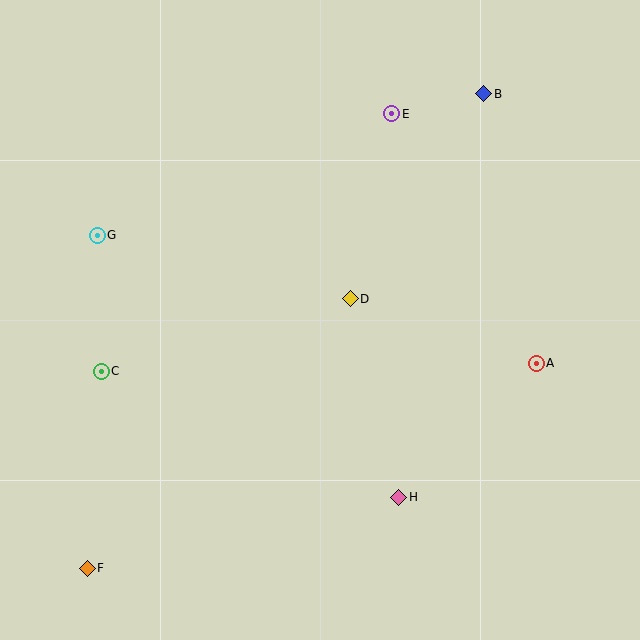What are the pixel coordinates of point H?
Point H is at (399, 497).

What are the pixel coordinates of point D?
Point D is at (350, 299).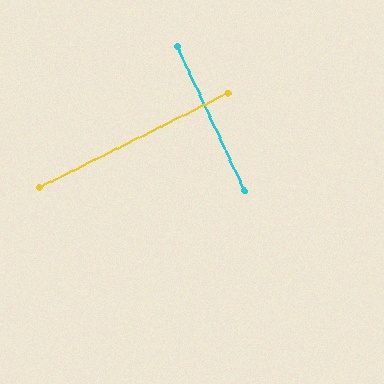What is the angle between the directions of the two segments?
Approximately 89 degrees.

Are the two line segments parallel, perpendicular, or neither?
Perpendicular — they meet at approximately 89°.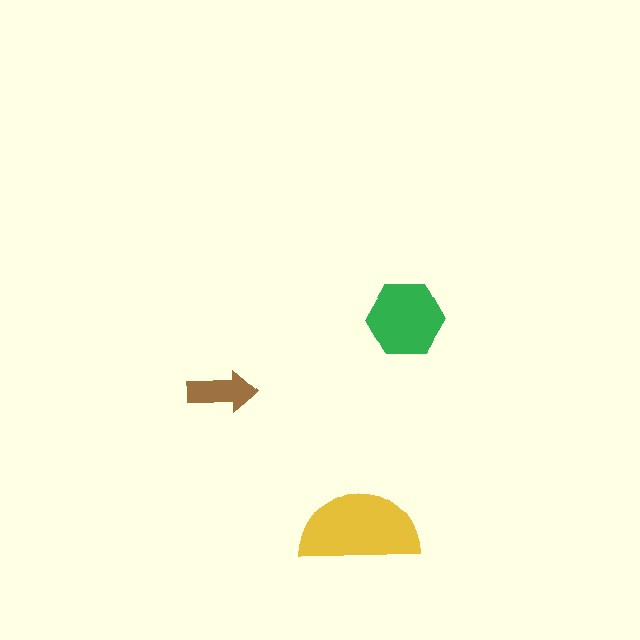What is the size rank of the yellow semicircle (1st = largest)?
1st.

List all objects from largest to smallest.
The yellow semicircle, the green hexagon, the brown arrow.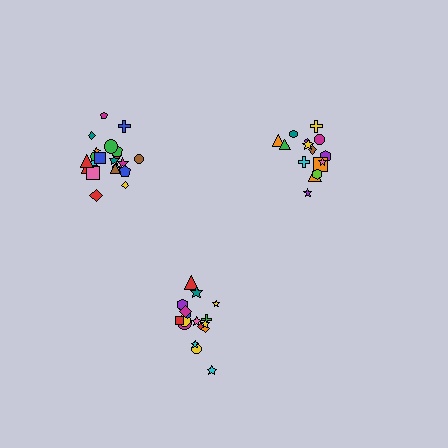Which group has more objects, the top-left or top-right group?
The top-left group.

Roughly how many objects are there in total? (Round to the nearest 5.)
Roughly 55 objects in total.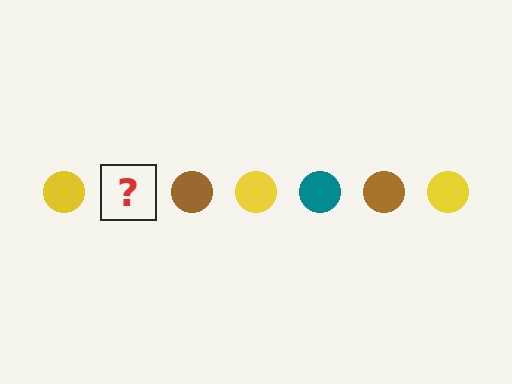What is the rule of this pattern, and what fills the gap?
The rule is that the pattern cycles through yellow, teal, brown circles. The gap should be filled with a teal circle.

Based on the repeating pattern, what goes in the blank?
The blank should be a teal circle.